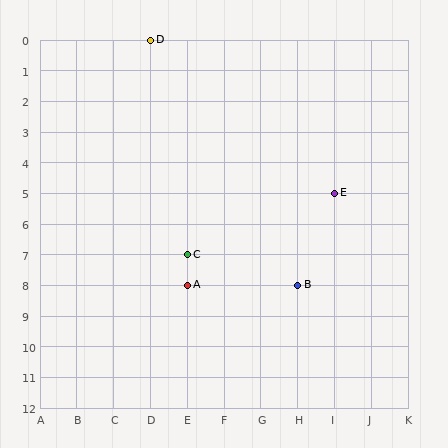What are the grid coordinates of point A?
Point A is at grid coordinates (E, 8).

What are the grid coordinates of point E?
Point E is at grid coordinates (I, 5).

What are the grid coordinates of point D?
Point D is at grid coordinates (D, 0).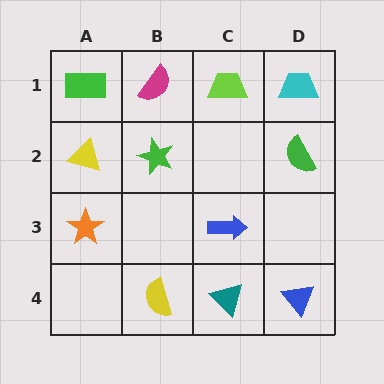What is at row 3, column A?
An orange star.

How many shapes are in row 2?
3 shapes.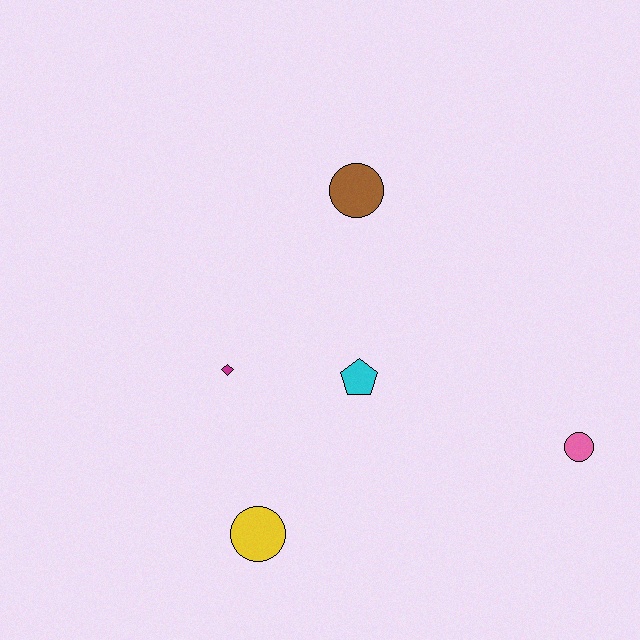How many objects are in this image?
There are 5 objects.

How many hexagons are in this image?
There are no hexagons.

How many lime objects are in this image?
There are no lime objects.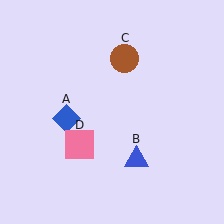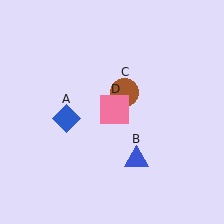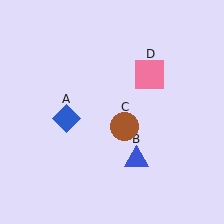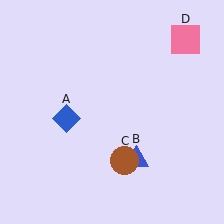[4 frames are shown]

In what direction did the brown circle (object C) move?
The brown circle (object C) moved down.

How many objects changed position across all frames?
2 objects changed position: brown circle (object C), pink square (object D).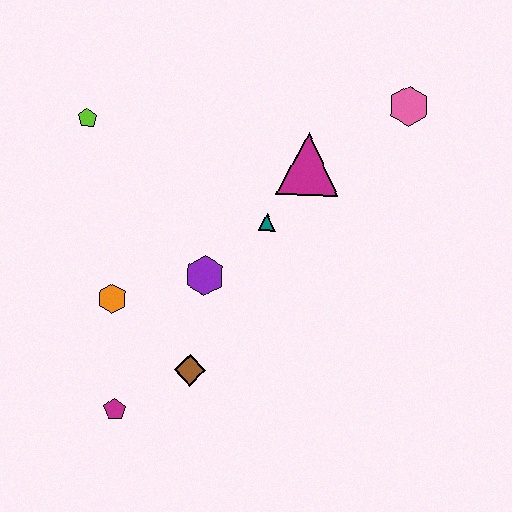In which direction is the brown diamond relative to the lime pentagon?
The brown diamond is below the lime pentagon.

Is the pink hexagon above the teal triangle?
Yes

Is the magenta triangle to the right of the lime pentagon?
Yes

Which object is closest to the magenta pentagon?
The brown diamond is closest to the magenta pentagon.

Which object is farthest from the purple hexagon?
The pink hexagon is farthest from the purple hexagon.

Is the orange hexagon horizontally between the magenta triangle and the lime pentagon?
Yes